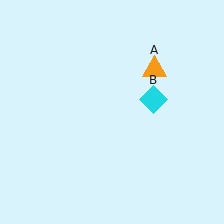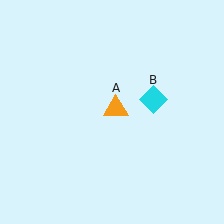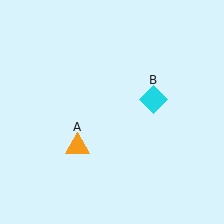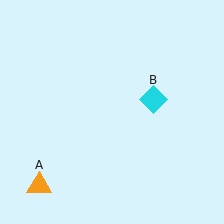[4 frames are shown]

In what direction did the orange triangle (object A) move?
The orange triangle (object A) moved down and to the left.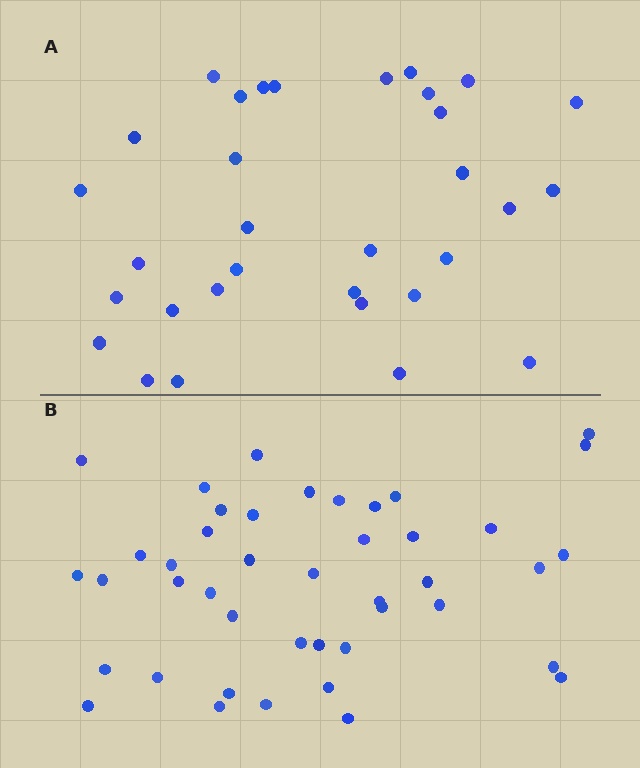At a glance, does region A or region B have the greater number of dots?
Region B (the bottom region) has more dots.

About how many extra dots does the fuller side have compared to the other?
Region B has roughly 12 or so more dots than region A.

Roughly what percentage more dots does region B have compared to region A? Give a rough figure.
About 35% more.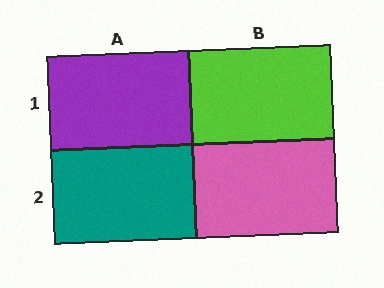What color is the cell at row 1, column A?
Purple.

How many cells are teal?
1 cell is teal.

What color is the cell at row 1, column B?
Lime.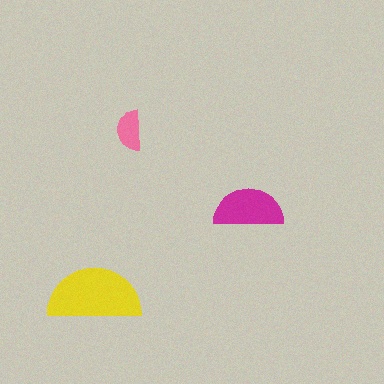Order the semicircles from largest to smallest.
the yellow one, the magenta one, the pink one.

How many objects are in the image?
There are 3 objects in the image.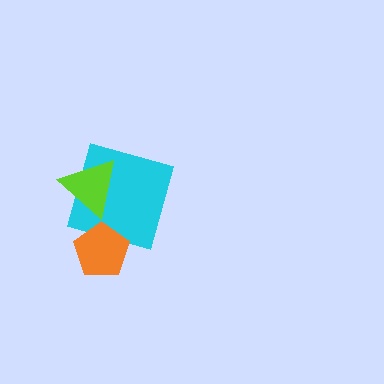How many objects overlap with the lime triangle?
1 object overlaps with the lime triangle.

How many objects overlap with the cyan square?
2 objects overlap with the cyan square.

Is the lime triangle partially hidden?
No, no other shape covers it.